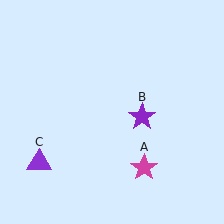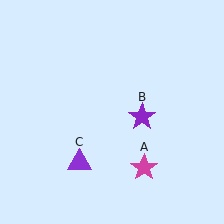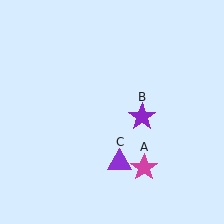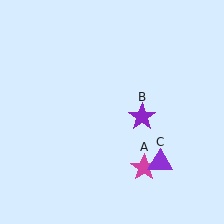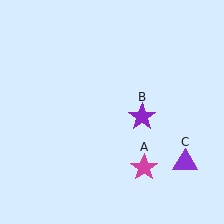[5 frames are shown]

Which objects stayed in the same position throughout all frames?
Magenta star (object A) and purple star (object B) remained stationary.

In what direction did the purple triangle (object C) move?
The purple triangle (object C) moved right.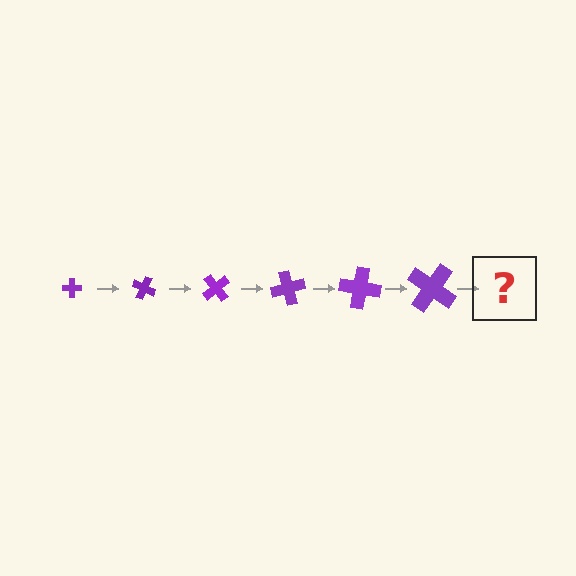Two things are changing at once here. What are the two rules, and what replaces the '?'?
The two rules are that the cross grows larger each step and it rotates 25 degrees each step. The '?' should be a cross, larger than the previous one and rotated 150 degrees from the start.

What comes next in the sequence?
The next element should be a cross, larger than the previous one and rotated 150 degrees from the start.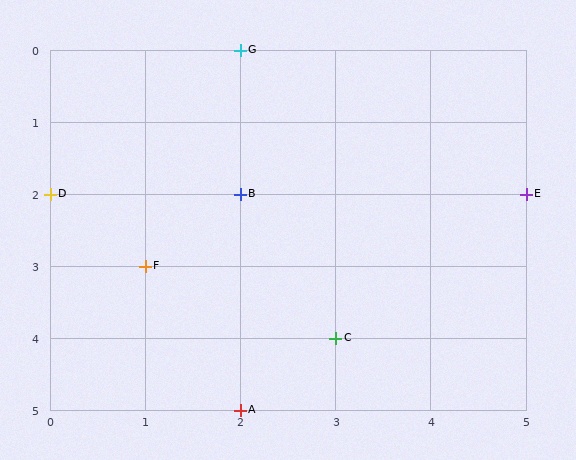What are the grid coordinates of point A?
Point A is at grid coordinates (2, 5).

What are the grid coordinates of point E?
Point E is at grid coordinates (5, 2).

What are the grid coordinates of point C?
Point C is at grid coordinates (3, 4).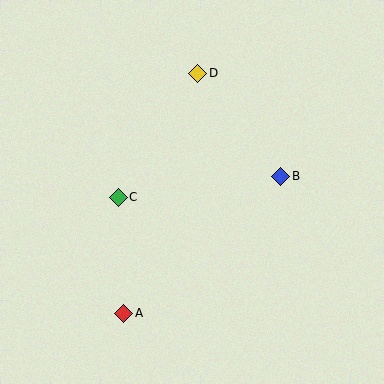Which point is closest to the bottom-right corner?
Point B is closest to the bottom-right corner.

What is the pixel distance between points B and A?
The distance between B and A is 209 pixels.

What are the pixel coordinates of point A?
Point A is at (124, 313).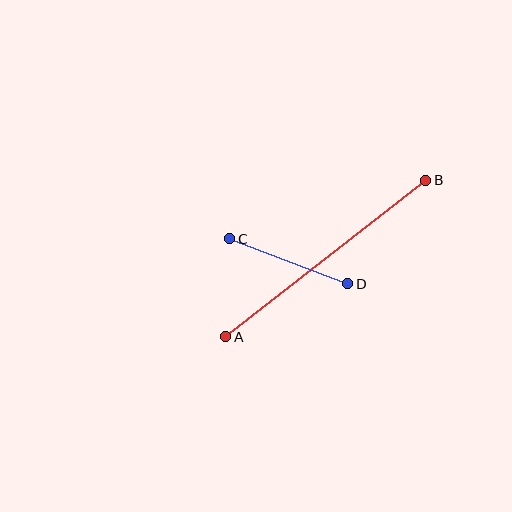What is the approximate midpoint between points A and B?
The midpoint is at approximately (326, 258) pixels.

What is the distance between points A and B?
The distance is approximately 254 pixels.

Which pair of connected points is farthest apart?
Points A and B are farthest apart.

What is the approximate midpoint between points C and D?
The midpoint is at approximately (289, 261) pixels.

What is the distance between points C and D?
The distance is approximately 127 pixels.